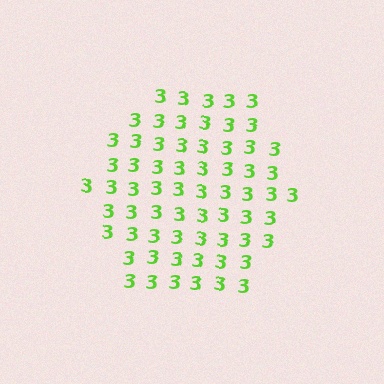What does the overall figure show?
The overall figure shows a hexagon.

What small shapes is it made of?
It is made of small digit 3's.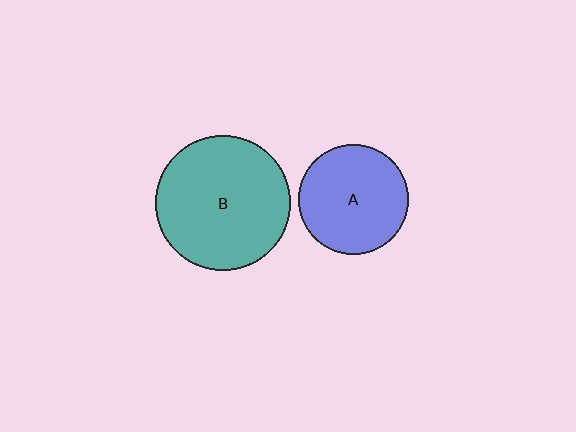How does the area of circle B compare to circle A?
Approximately 1.5 times.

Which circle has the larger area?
Circle B (teal).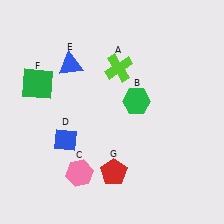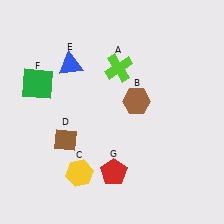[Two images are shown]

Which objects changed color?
B changed from green to brown. C changed from pink to yellow. D changed from blue to brown.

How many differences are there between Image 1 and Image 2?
There are 3 differences between the two images.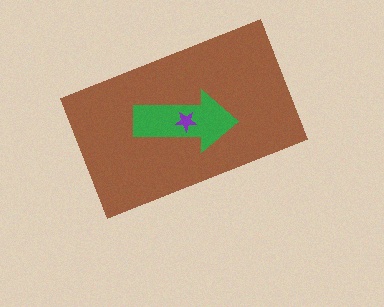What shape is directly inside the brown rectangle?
The green arrow.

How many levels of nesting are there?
3.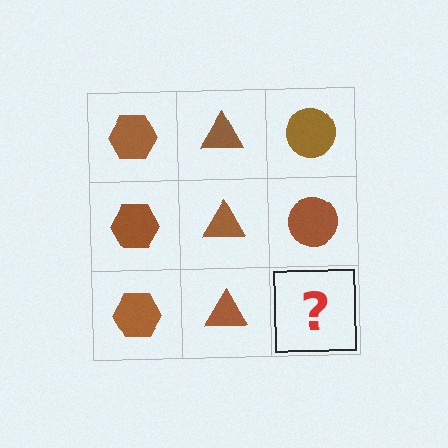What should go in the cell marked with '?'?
The missing cell should contain a brown circle.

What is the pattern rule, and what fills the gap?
The rule is that each column has a consistent shape. The gap should be filled with a brown circle.